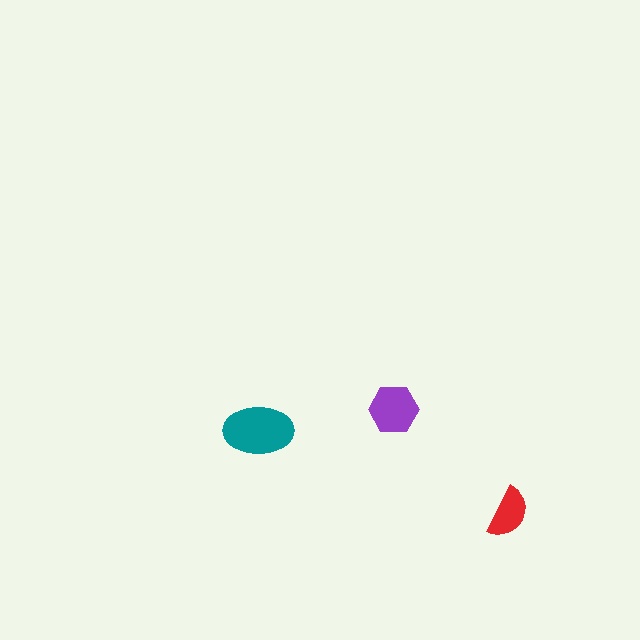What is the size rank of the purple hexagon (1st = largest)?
2nd.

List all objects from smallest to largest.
The red semicircle, the purple hexagon, the teal ellipse.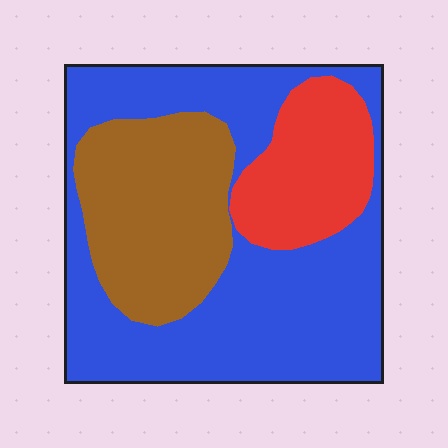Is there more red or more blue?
Blue.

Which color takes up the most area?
Blue, at roughly 55%.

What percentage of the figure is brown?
Brown takes up about one quarter (1/4) of the figure.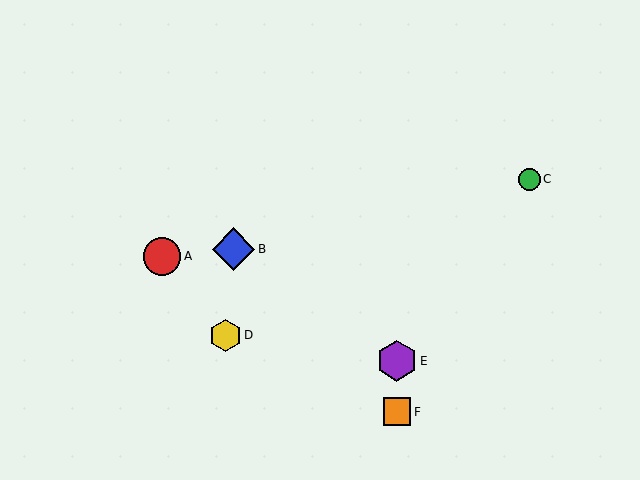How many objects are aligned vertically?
2 objects (E, F) are aligned vertically.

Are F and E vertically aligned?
Yes, both are at x≈397.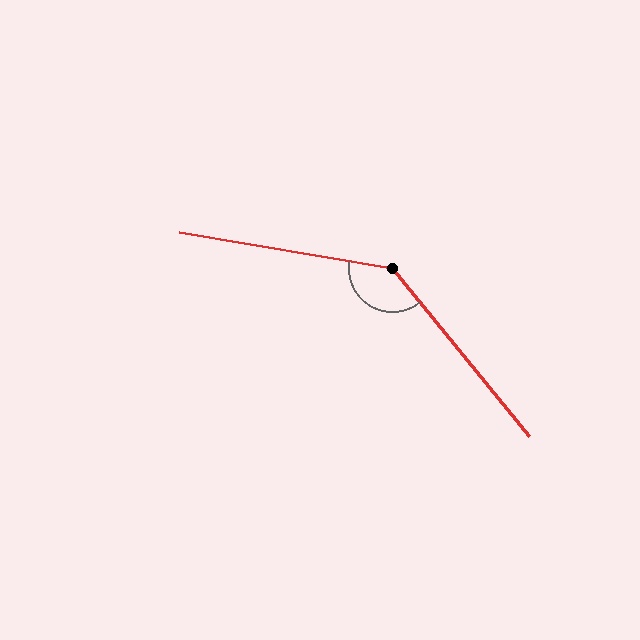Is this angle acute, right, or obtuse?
It is obtuse.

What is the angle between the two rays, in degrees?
Approximately 139 degrees.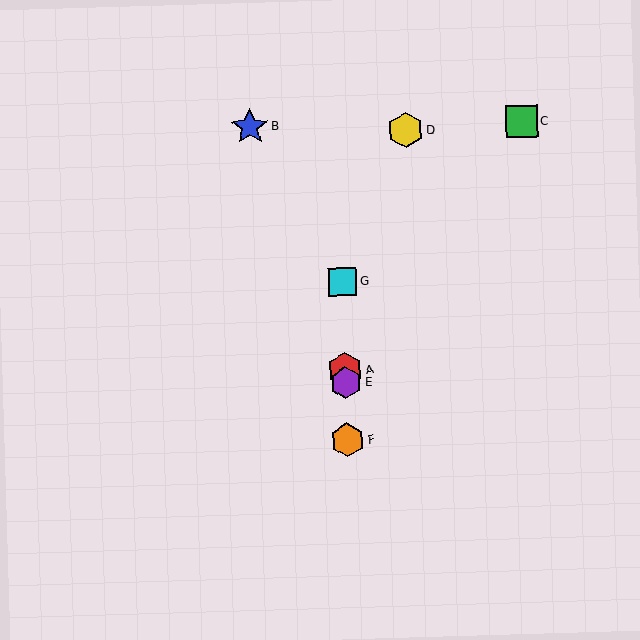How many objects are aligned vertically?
4 objects (A, E, F, G) are aligned vertically.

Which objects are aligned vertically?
Objects A, E, F, G are aligned vertically.